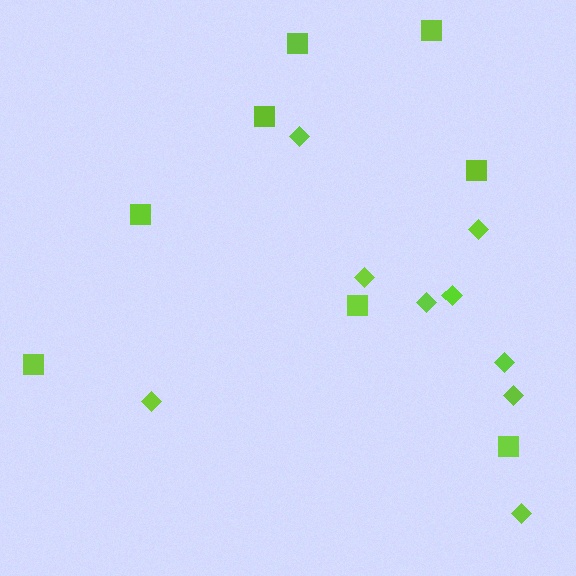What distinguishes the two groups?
There are 2 groups: one group of diamonds (9) and one group of squares (8).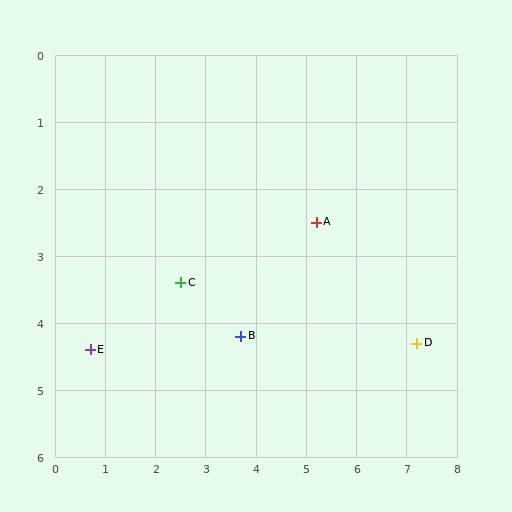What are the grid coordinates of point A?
Point A is at approximately (5.2, 2.5).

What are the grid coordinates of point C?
Point C is at approximately (2.5, 3.4).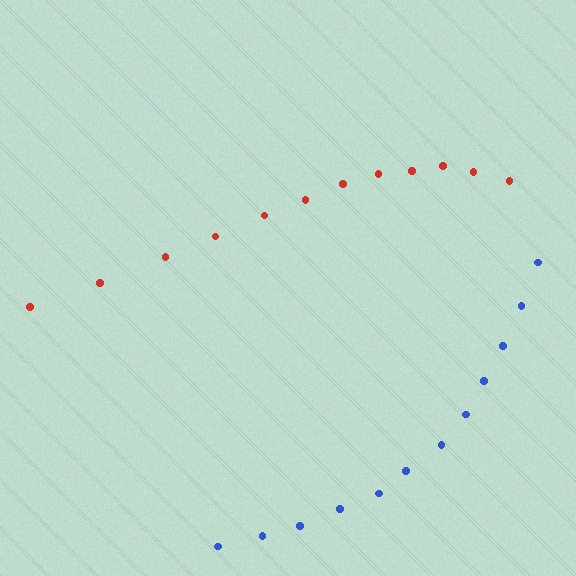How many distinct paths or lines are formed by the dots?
There are 2 distinct paths.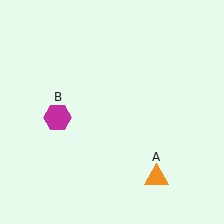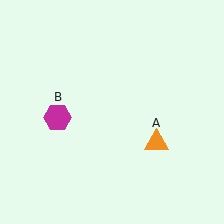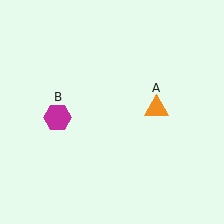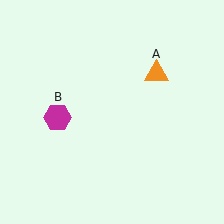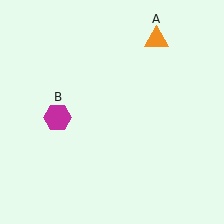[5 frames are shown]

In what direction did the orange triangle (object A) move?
The orange triangle (object A) moved up.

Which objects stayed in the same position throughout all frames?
Magenta hexagon (object B) remained stationary.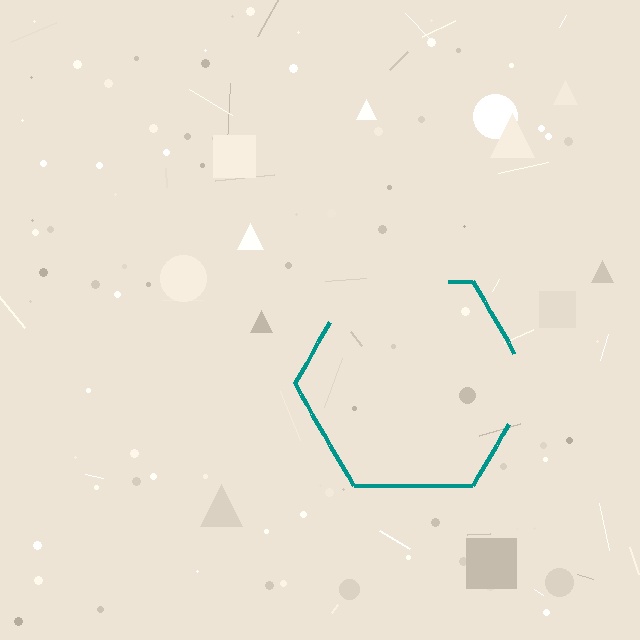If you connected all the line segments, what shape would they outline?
They would outline a hexagon.